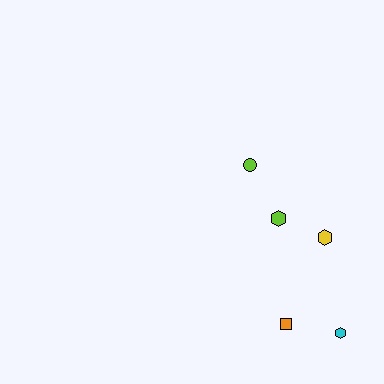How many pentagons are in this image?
There are no pentagons.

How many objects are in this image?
There are 5 objects.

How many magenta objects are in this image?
There are no magenta objects.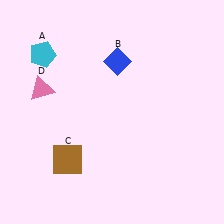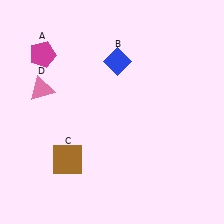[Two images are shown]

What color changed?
The pentagon (A) changed from cyan in Image 1 to magenta in Image 2.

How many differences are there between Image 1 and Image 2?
There is 1 difference between the two images.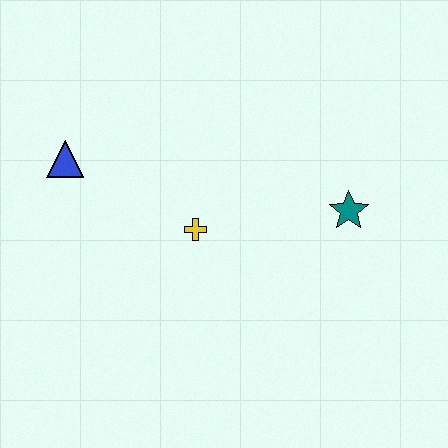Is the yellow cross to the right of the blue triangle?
Yes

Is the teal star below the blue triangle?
Yes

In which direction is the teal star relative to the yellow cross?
The teal star is to the right of the yellow cross.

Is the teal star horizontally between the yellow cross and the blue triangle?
No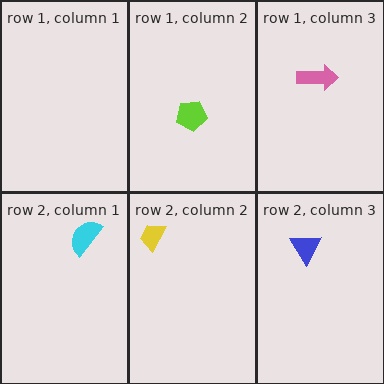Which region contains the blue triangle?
The row 2, column 3 region.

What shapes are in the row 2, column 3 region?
The blue triangle.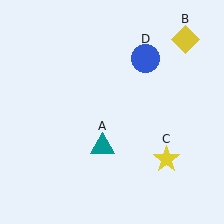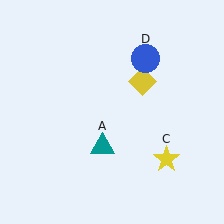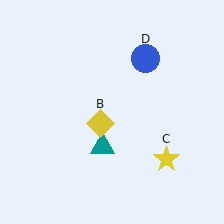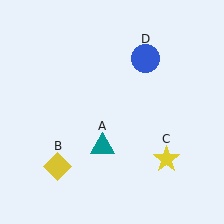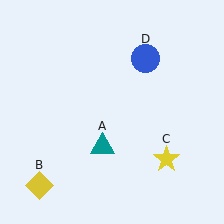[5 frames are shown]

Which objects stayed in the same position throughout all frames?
Teal triangle (object A) and yellow star (object C) and blue circle (object D) remained stationary.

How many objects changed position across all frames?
1 object changed position: yellow diamond (object B).